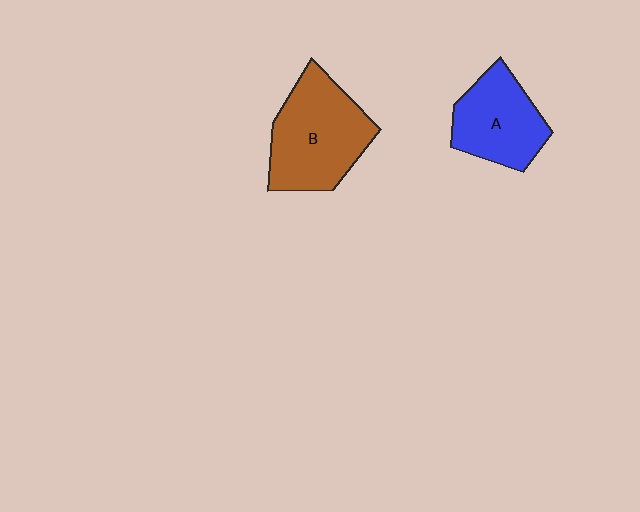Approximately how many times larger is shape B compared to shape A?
Approximately 1.3 times.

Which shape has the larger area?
Shape B (brown).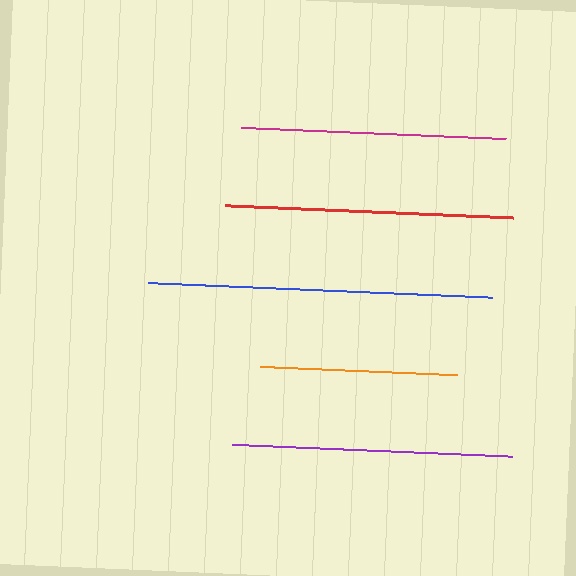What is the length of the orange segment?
The orange segment is approximately 197 pixels long.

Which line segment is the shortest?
The orange line is the shortest at approximately 197 pixels.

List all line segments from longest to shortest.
From longest to shortest: blue, red, purple, magenta, orange.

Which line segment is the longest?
The blue line is the longest at approximately 344 pixels.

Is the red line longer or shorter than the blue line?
The blue line is longer than the red line.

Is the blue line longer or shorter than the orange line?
The blue line is longer than the orange line.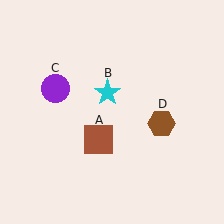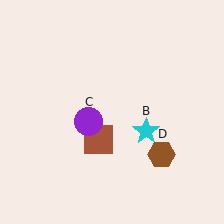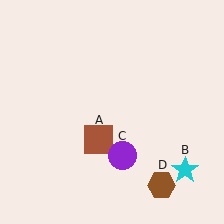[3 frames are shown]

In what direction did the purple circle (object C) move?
The purple circle (object C) moved down and to the right.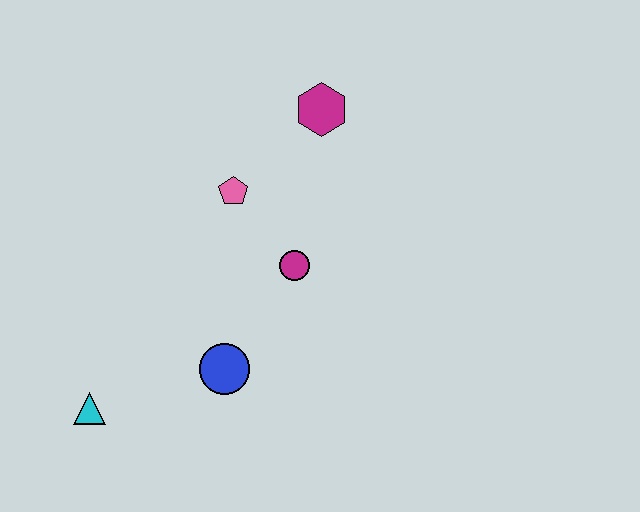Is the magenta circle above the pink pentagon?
No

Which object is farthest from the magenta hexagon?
The cyan triangle is farthest from the magenta hexagon.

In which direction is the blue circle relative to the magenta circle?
The blue circle is below the magenta circle.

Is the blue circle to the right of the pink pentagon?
No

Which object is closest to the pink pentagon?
The magenta circle is closest to the pink pentagon.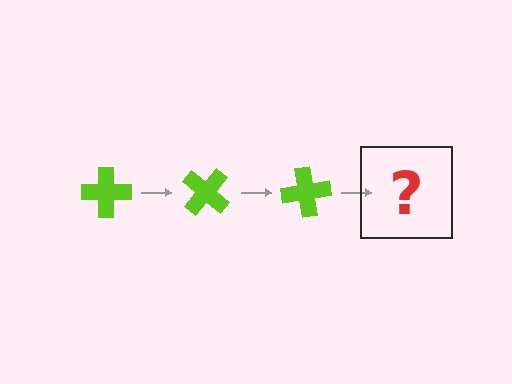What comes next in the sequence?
The next element should be a lime cross rotated 120 degrees.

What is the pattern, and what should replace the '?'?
The pattern is that the cross rotates 40 degrees each step. The '?' should be a lime cross rotated 120 degrees.